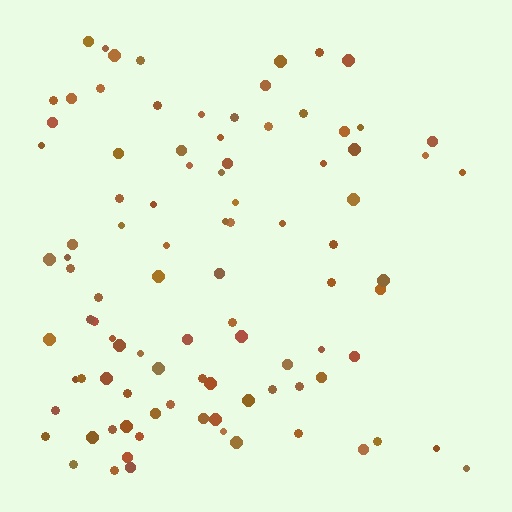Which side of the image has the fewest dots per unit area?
The right.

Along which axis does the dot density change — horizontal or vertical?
Horizontal.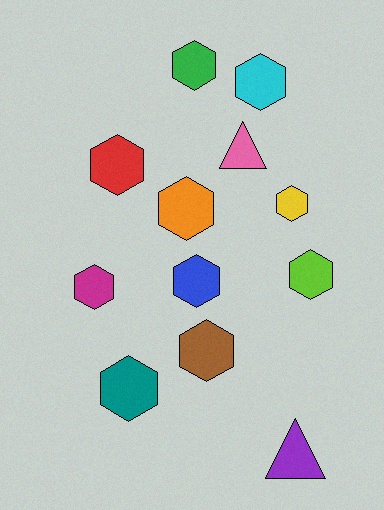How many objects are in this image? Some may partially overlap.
There are 12 objects.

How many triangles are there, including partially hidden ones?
There are 2 triangles.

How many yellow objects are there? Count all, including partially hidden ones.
There is 1 yellow object.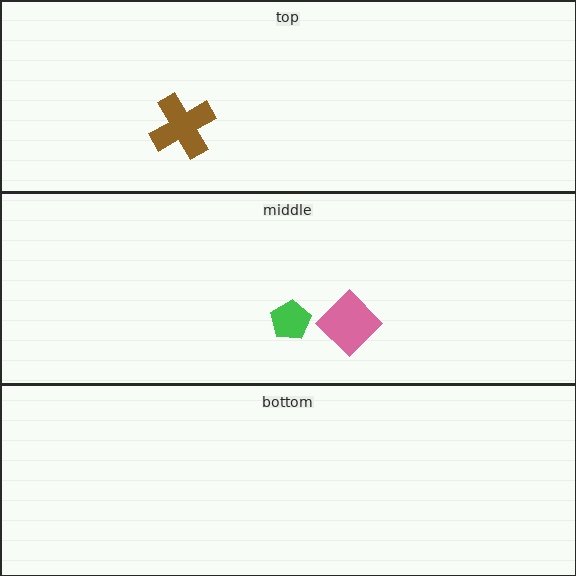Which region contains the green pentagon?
The middle region.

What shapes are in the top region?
The brown cross.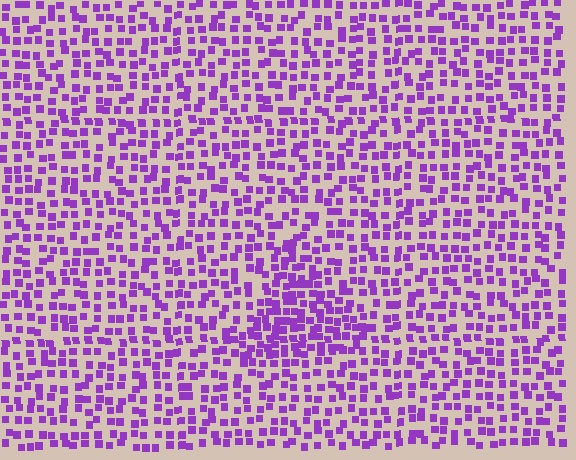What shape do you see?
I see a triangle.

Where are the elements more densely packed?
The elements are more densely packed inside the triangle boundary.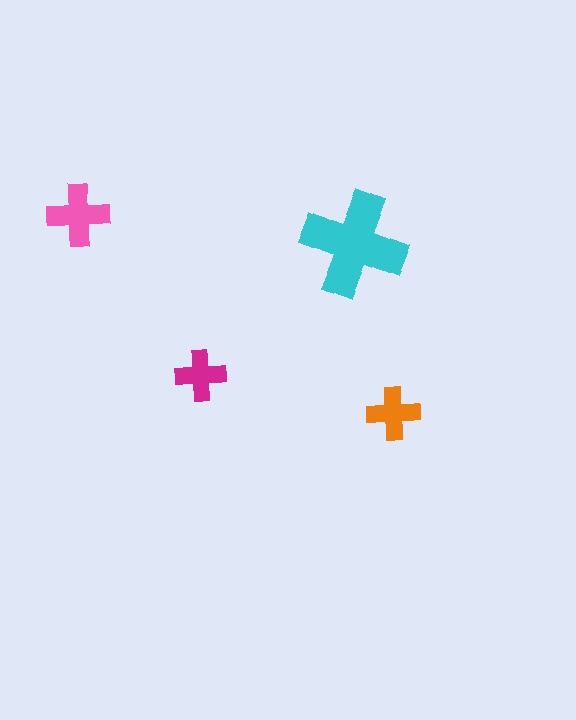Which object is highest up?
The pink cross is topmost.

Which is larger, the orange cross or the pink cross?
The pink one.